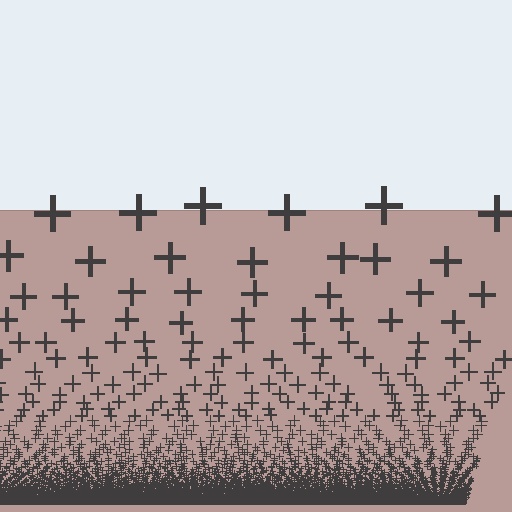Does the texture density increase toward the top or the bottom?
Density increases toward the bottom.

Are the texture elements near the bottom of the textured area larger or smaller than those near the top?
Smaller. The gradient is inverted — elements near the bottom are smaller and denser.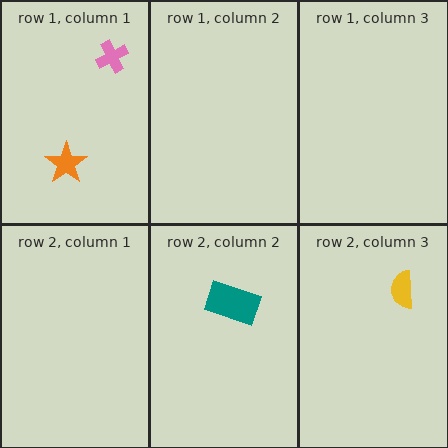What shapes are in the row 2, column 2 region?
The teal rectangle.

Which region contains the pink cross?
The row 1, column 1 region.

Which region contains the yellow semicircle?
The row 2, column 3 region.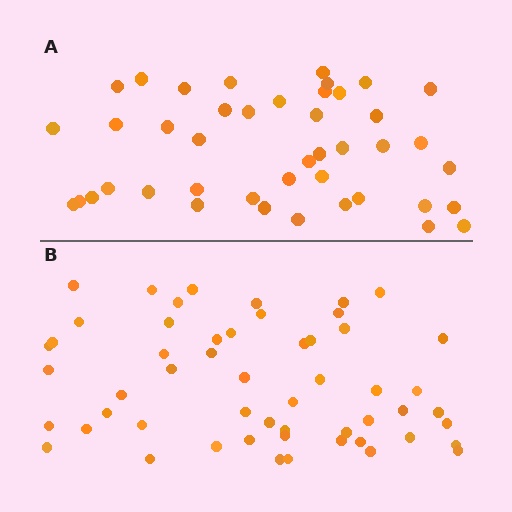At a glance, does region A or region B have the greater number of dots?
Region B (the bottom region) has more dots.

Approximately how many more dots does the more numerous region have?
Region B has roughly 12 or so more dots than region A.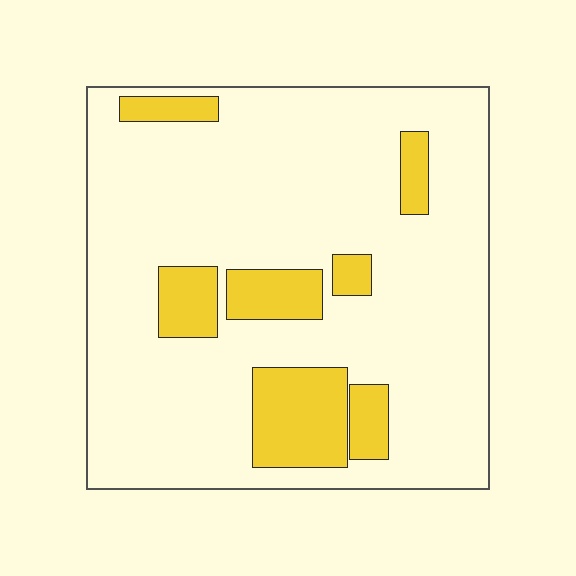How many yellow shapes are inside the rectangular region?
7.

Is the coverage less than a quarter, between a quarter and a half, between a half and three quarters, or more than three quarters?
Less than a quarter.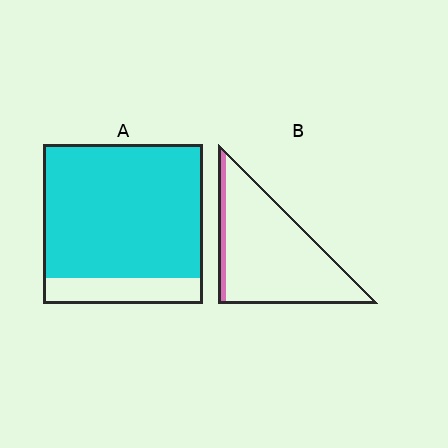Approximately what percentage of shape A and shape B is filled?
A is approximately 85% and B is approximately 10%.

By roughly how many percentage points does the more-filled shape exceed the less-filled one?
By roughly 75 percentage points (A over B).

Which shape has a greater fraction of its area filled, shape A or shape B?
Shape A.